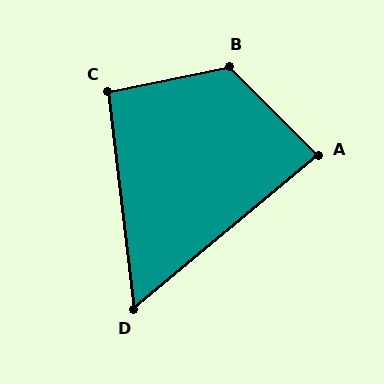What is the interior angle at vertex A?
Approximately 85 degrees (approximately right).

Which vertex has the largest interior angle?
B, at approximately 123 degrees.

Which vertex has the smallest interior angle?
D, at approximately 57 degrees.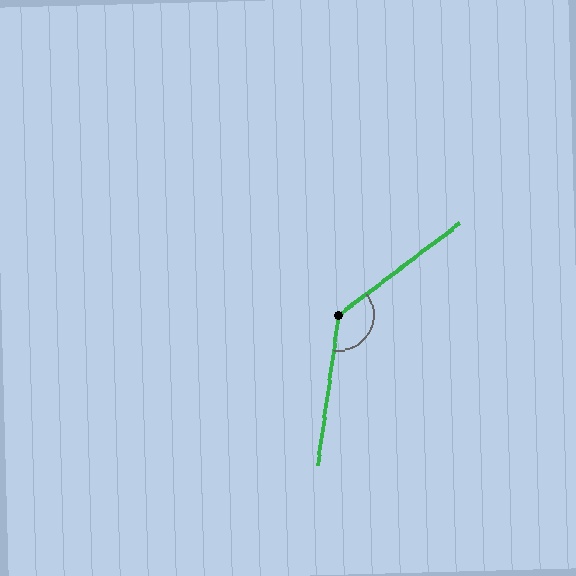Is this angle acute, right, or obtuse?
It is obtuse.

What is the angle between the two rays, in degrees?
Approximately 135 degrees.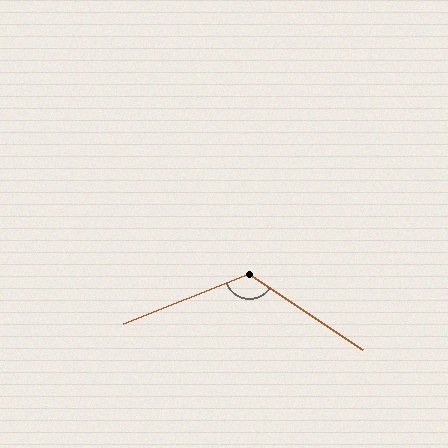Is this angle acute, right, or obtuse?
It is obtuse.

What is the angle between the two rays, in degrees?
Approximately 125 degrees.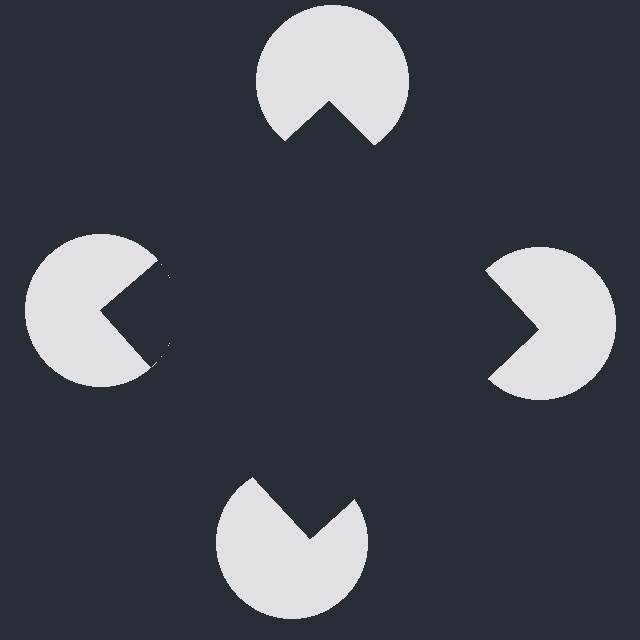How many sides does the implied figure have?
4 sides.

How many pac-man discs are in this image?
There are 4 — one at each vertex of the illusory square.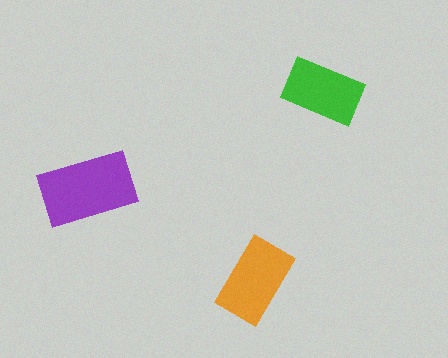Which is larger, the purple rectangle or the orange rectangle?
The purple one.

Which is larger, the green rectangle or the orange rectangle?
The orange one.